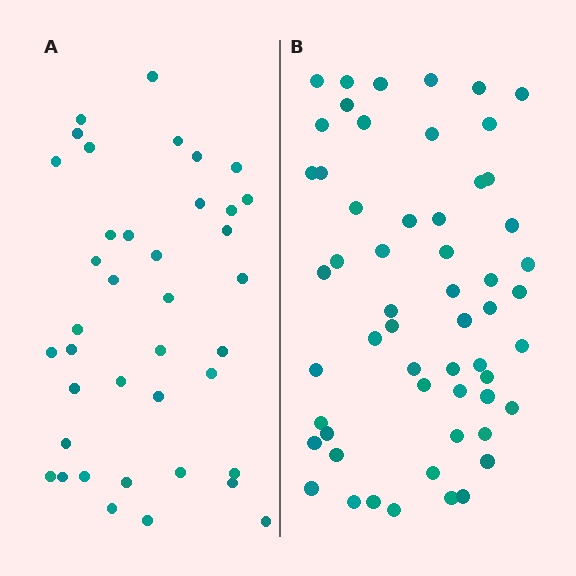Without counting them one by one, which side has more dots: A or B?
Region B (the right region) has more dots.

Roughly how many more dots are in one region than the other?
Region B has approximately 15 more dots than region A.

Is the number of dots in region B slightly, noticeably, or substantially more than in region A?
Region B has noticeably more, but not dramatically so. The ratio is roughly 1.4 to 1.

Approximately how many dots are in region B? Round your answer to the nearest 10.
About 60 dots. (The exact count is 56, which rounds to 60.)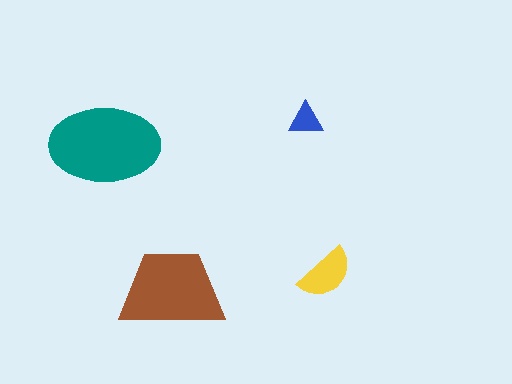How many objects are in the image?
There are 4 objects in the image.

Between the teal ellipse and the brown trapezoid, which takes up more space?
The teal ellipse.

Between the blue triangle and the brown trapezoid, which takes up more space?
The brown trapezoid.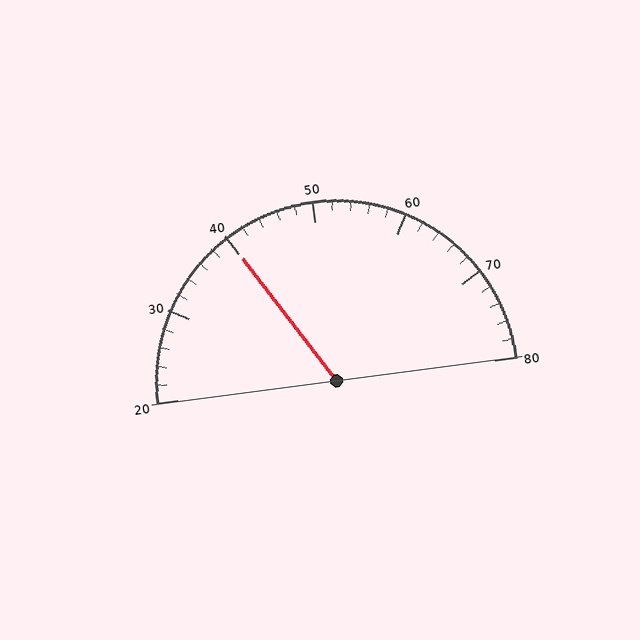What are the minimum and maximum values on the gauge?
The gauge ranges from 20 to 80.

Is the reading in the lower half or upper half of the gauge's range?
The reading is in the lower half of the range (20 to 80).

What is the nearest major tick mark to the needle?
The nearest major tick mark is 40.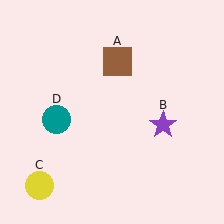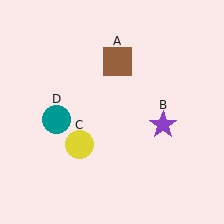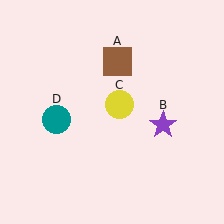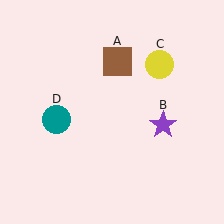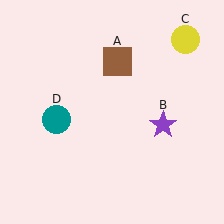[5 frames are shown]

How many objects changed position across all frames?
1 object changed position: yellow circle (object C).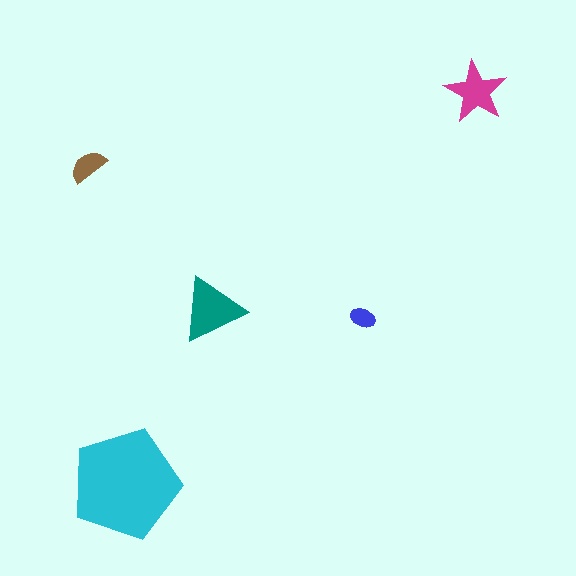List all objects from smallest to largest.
The blue ellipse, the brown semicircle, the magenta star, the teal triangle, the cyan pentagon.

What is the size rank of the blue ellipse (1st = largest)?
5th.